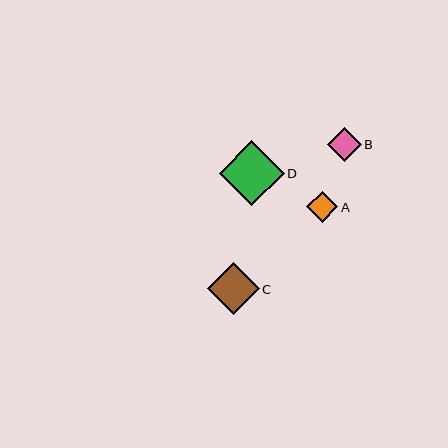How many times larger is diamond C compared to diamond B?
Diamond C is approximately 1.5 times the size of diamond B.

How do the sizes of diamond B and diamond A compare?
Diamond B and diamond A are approximately the same size.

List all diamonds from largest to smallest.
From largest to smallest: D, C, B, A.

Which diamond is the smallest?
Diamond A is the smallest with a size of approximately 31 pixels.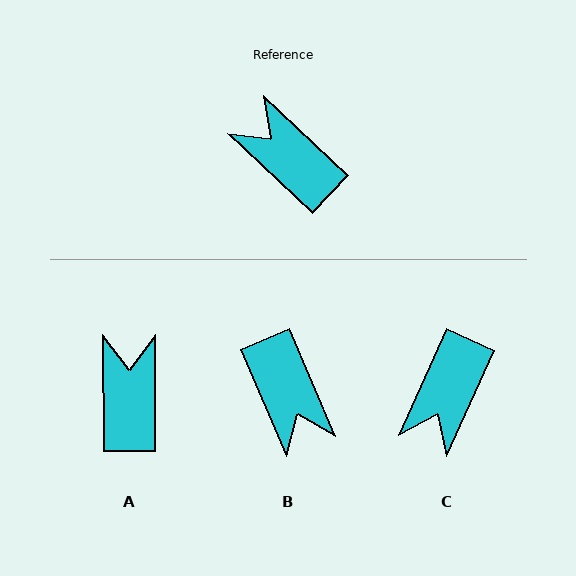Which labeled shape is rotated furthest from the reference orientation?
B, about 156 degrees away.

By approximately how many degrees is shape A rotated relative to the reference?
Approximately 47 degrees clockwise.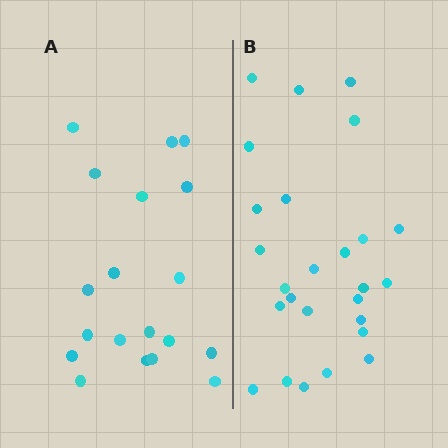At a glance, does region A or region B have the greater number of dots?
Region B (the right region) has more dots.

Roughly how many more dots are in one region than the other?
Region B has roughly 8 or so more dots than region A.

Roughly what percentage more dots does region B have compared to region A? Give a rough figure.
About 35% more.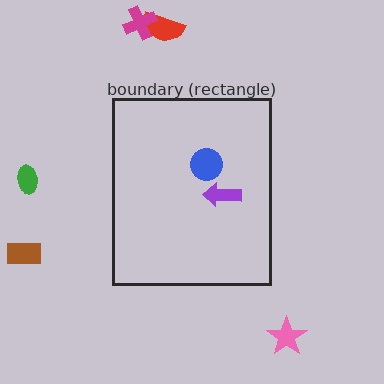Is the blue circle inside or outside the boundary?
Inside.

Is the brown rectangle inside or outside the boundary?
Outside.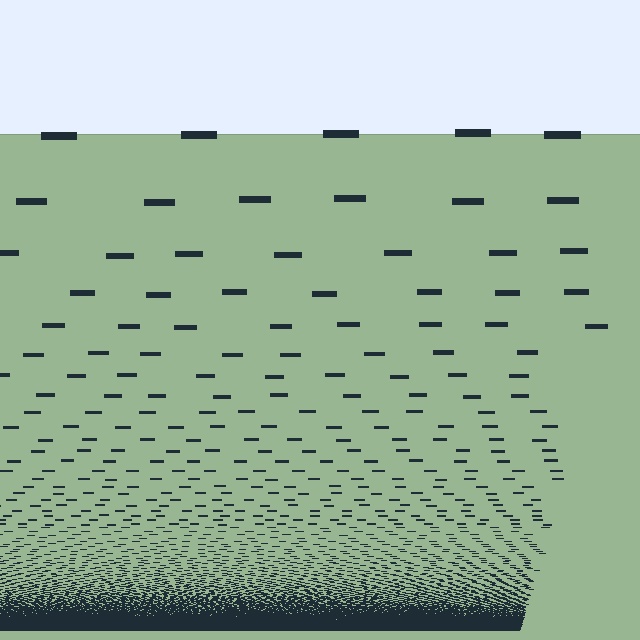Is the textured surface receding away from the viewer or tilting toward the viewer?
The surface appears to tilt toward the viewer. Texture elements get larger and sparser toward the top.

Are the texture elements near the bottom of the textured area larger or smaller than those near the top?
Smaller. The gradient is inverted — elements near the bottom are smaller and denser.